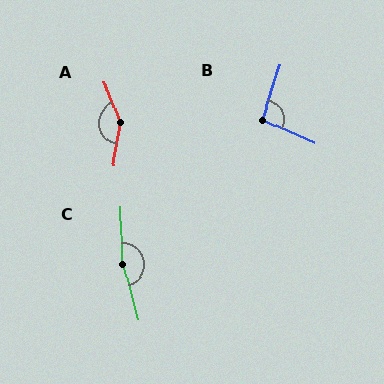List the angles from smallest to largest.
B (96°), A (149°), C (166°).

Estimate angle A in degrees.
Approximately 149 degrees.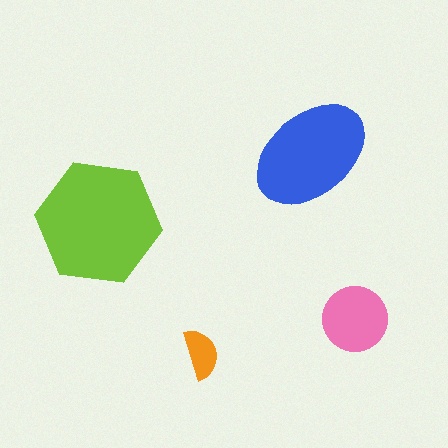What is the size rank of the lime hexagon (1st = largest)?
1st.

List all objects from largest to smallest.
The lime hexagon, the blue ellipse, the pink circle, the orange semicircle.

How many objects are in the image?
There are 4 objects in the image.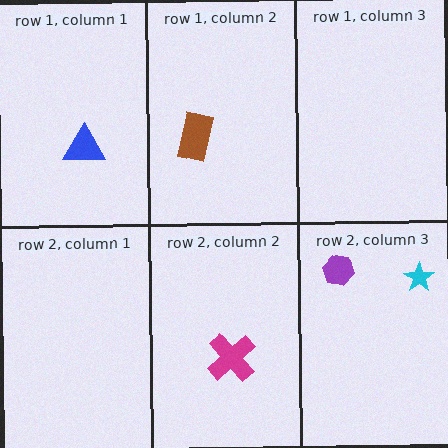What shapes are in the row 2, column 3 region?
The cyan star, the purple hexagon.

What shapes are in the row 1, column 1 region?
The blue triangle.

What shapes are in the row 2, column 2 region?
The magenta cross.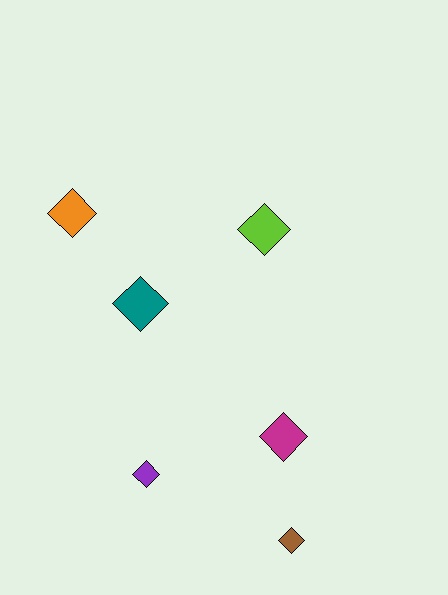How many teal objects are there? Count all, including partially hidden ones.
There is 1 teal object.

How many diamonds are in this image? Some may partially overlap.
There are 6 diamonds.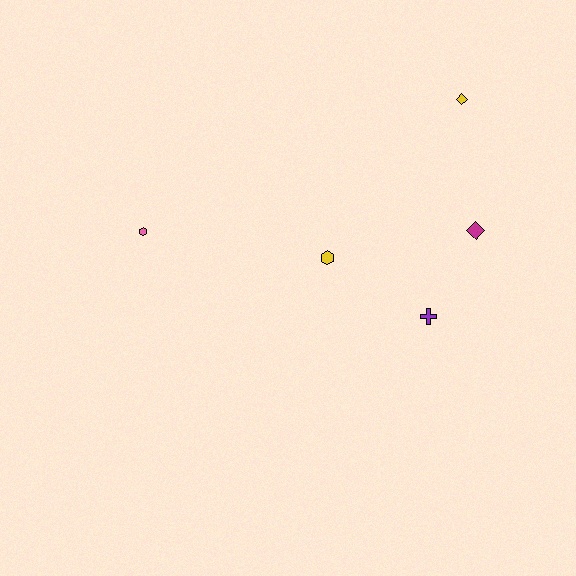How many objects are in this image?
There are 5 objects.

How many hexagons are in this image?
There are 2 hexagons.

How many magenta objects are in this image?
There is 1 magenta object.